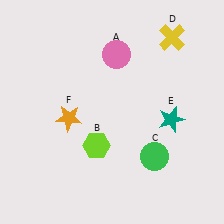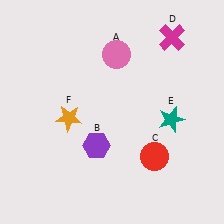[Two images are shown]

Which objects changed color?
B changed from lime to purple. C changed from green to red. D changed from yellow to magenta.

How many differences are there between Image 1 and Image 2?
There are 3 differences between the two images.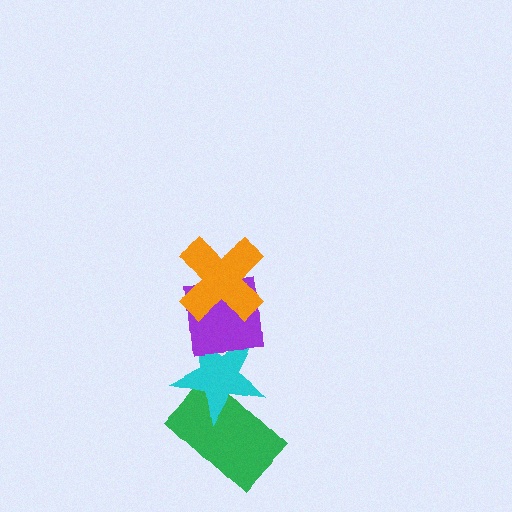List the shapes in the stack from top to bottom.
From top to bottom: the orange cross, the purple square, the cyan star, the green rectangle.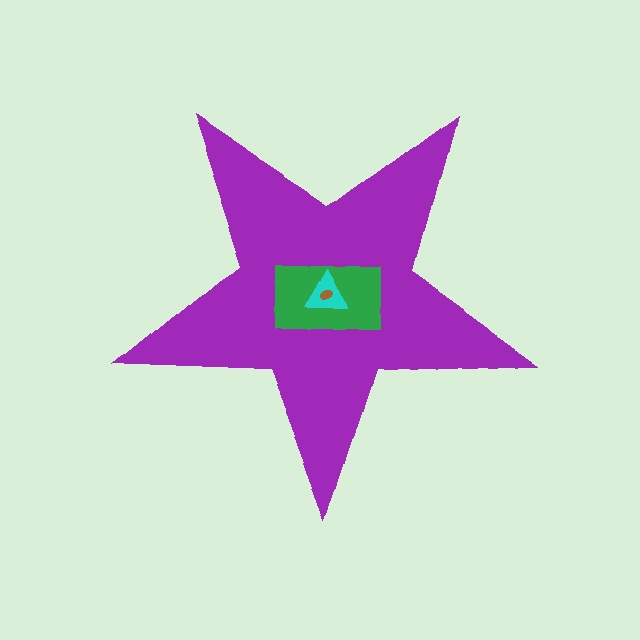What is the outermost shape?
The purple star.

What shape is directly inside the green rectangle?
The cyan triangle.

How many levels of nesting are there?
4.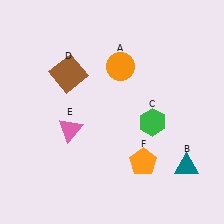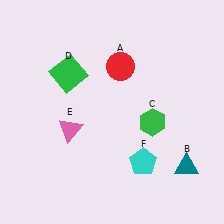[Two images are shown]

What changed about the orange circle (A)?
In Image 1, A is orange. In Image 2, it changed to red.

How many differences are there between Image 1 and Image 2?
There are 3 differences between the two images.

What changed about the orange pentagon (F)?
In Image 1, F is orange. In Image 2, it changed to cyan.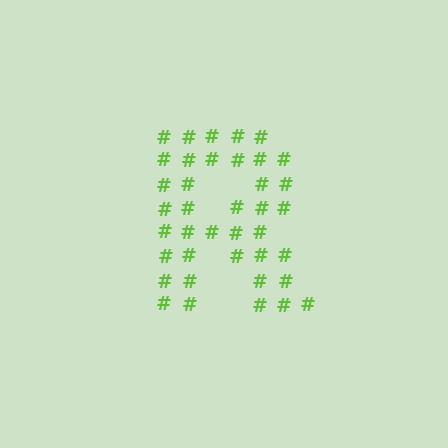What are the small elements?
The small elements are hash symbols.